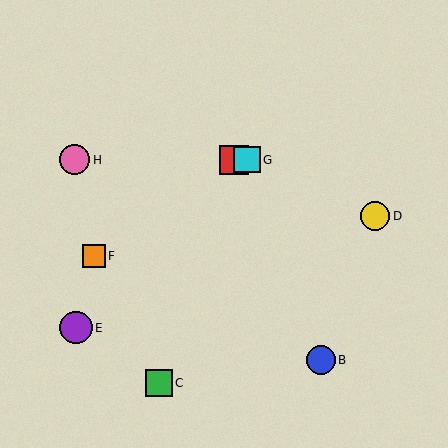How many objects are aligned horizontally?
3 objects (A, G, H) are aligned horizontally.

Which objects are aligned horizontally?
Objects A, G, H are aligned horizontally.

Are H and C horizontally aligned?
No, H is at y≈160 and C is at y≈383.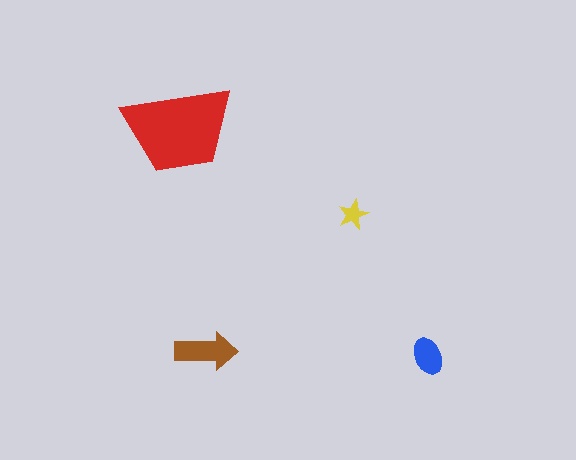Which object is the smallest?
The yellow star.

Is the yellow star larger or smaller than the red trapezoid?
Smaller.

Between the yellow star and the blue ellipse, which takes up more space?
The blue ellipse.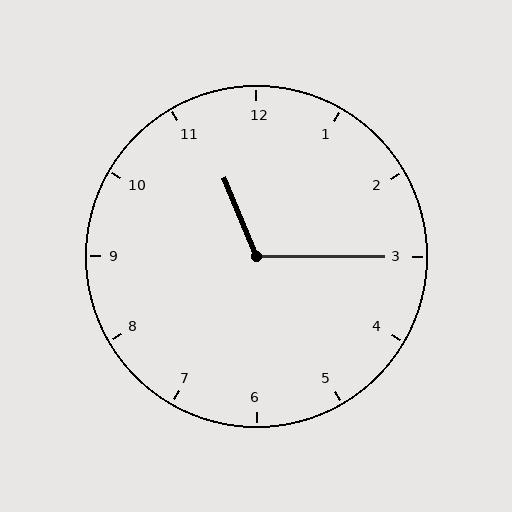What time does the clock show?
11:15.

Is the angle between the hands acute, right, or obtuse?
It is obtuse.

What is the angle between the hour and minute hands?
Approximately 112 degrees.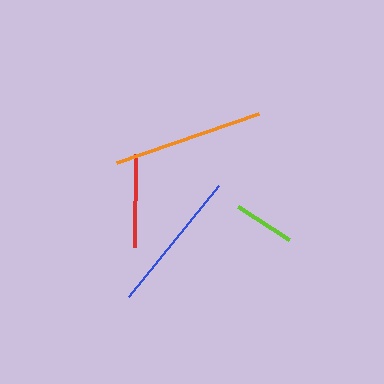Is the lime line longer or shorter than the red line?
The red line is longer than the lime line.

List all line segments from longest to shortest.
From longest to shortest: orange, blue, red, lime.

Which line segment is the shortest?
The lime line is the shortest at approximately 61 pixels.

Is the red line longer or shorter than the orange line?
The orange line is longer than the red line.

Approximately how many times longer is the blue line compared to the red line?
The blue line is approximately 1.5 times the length of the red line.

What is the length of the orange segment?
The orange segment is approximately 149 pixels long.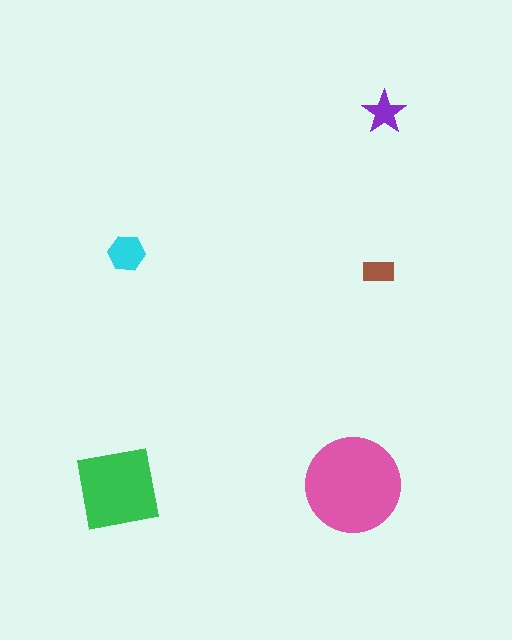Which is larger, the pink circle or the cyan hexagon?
The pink circle.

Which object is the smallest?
The brown rectangle.